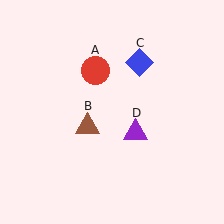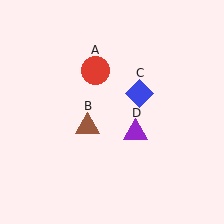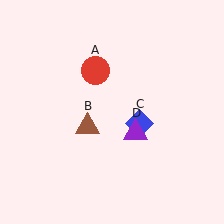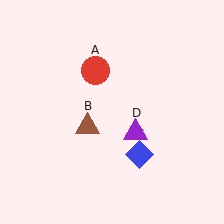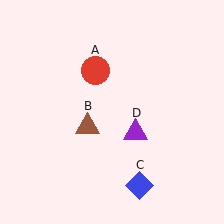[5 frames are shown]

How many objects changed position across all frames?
1 object changed position: blue diamond (object C).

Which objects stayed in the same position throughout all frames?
Red circle (object A) and brown triangle (object B) and purple triangle (object D) remained stationary.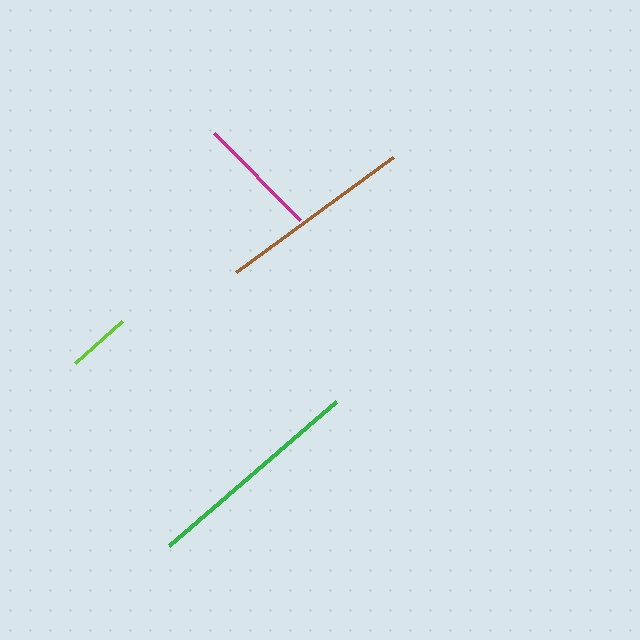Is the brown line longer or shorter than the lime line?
The brown line is longer than the lime line.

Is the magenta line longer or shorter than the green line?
The green line is longer than the magenta line.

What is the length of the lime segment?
The lime segment is approximately 63 pixels long.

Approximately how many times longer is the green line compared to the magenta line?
The green line is approximately 1.8 times the length of the magenta line.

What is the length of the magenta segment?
The magenta segment is approximately 122 pixels long.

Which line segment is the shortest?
The lime line is the shortest at approximately 63 pixels.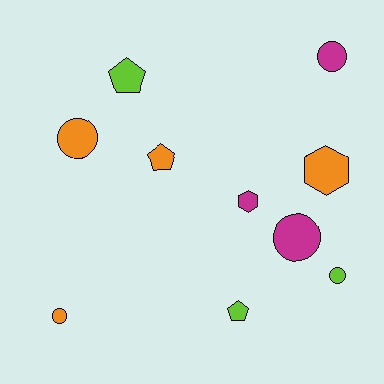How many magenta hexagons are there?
There is 1 magenta hexagon.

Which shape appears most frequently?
Circle, with 5 objects.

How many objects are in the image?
There are 10 objects.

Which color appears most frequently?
Orange, with 4 objects.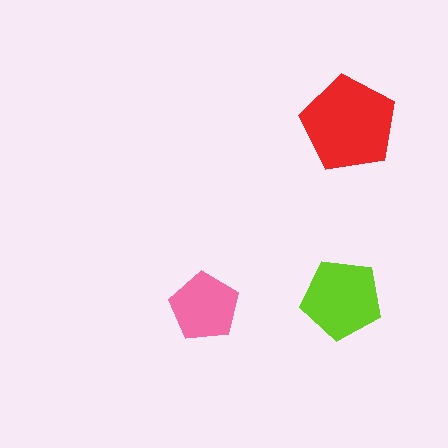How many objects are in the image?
There are 3 objects in the image.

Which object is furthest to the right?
The red pentagon is rightmost.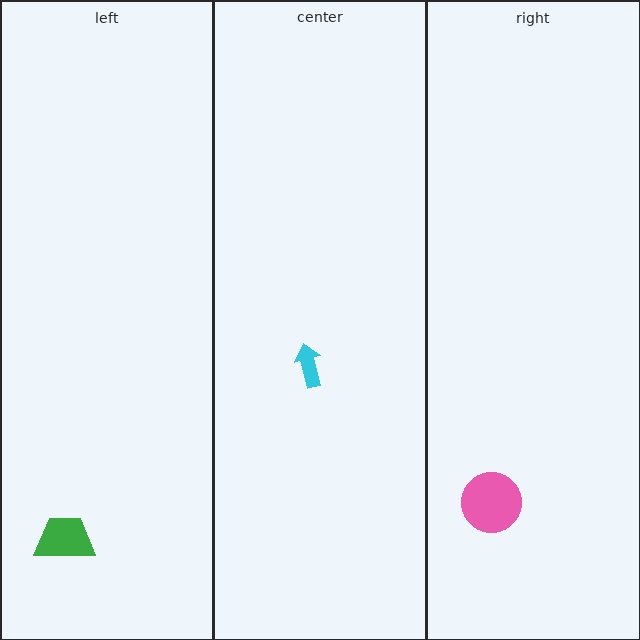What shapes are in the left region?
The green trapezoid.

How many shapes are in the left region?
1.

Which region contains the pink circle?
The right region.